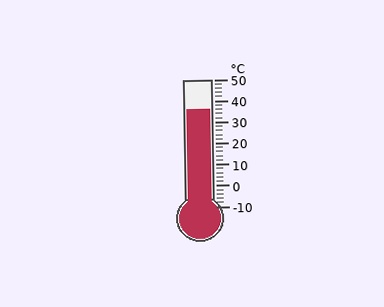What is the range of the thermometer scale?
The thermometer scale ranges from -10°C to 50°C.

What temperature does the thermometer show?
The thermometer shows approximately 36°C.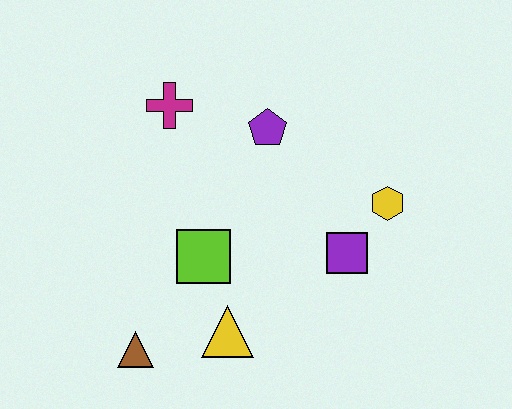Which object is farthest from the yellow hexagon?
The brown triangle is farthest from the yellow hexagon.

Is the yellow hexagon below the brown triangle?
No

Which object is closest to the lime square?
The yellow triangle is closest to the lime square.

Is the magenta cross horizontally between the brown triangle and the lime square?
Yes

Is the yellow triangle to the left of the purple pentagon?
Yes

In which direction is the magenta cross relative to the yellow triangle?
The magenta cross is above the yellow triangle.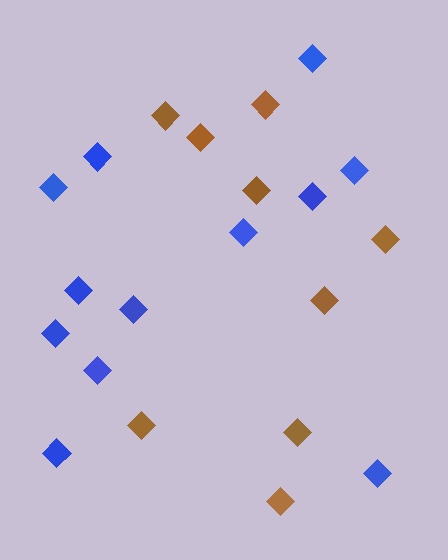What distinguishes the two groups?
There are 2 groups: one group of brown diamonds (9) and one group of blue diamonds (12).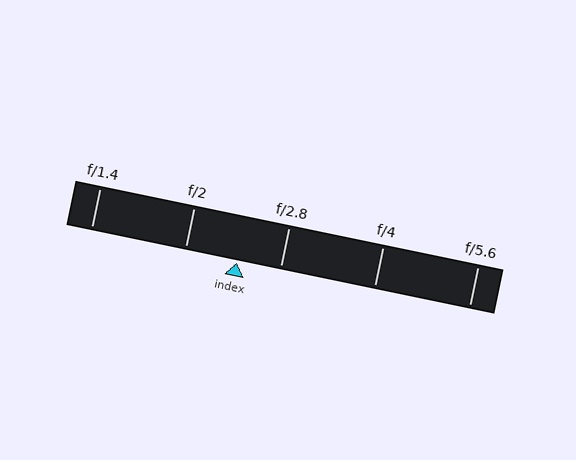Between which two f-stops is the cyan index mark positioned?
The index mark is between f/2 and f/2.8.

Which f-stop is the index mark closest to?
The index mark is closest to f/2.8.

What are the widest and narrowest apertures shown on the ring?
The widest aperture shown is f/1.4 and the narrowest is f/5.6.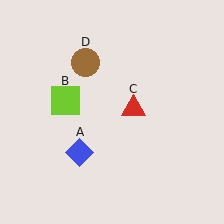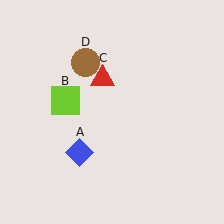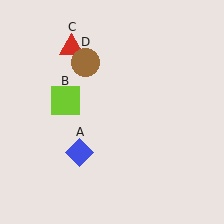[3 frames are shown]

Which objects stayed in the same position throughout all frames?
Blue diamond (object A) and lime square (object B) and brown circle (object D) remained stationary.